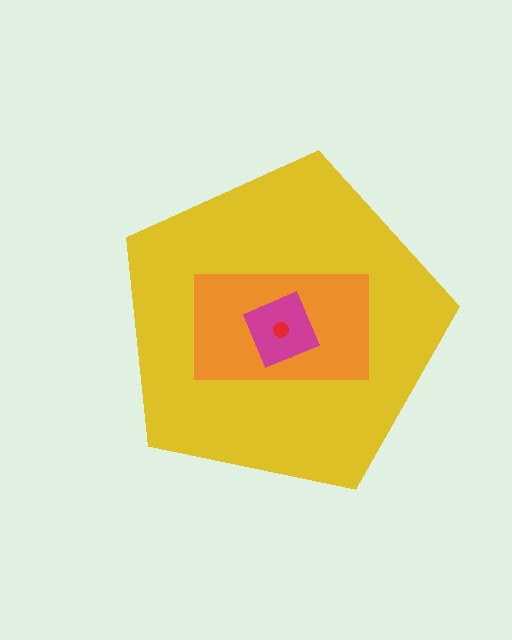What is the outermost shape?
The yellow pentagon.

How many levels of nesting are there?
4.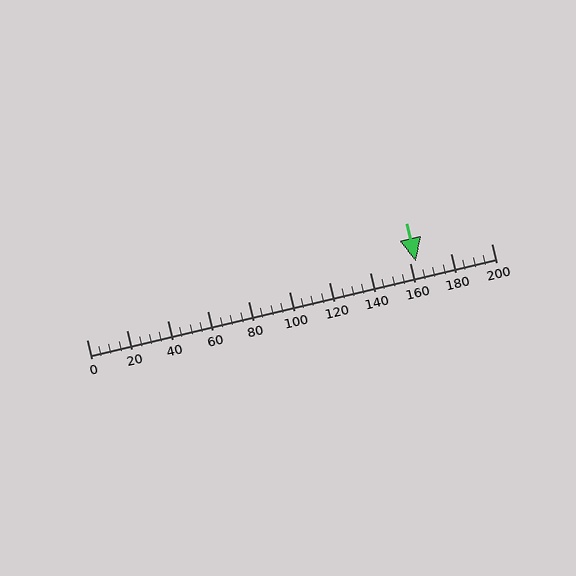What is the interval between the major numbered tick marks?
The major tick marks are spaced 20 units apart.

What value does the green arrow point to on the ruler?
The green arrow points to approximately 163.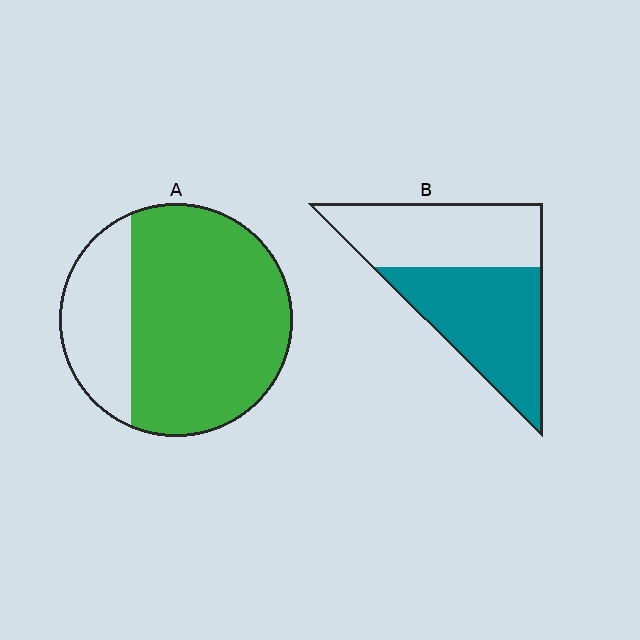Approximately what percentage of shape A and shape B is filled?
A is approximately 75% and B is approximately 55%.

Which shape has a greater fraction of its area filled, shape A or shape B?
Shape A.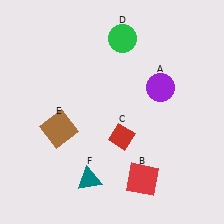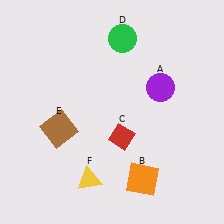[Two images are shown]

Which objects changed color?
B changed from red to orange. F changed from teal to yellow.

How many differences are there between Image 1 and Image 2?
There are 2 differences between the two images.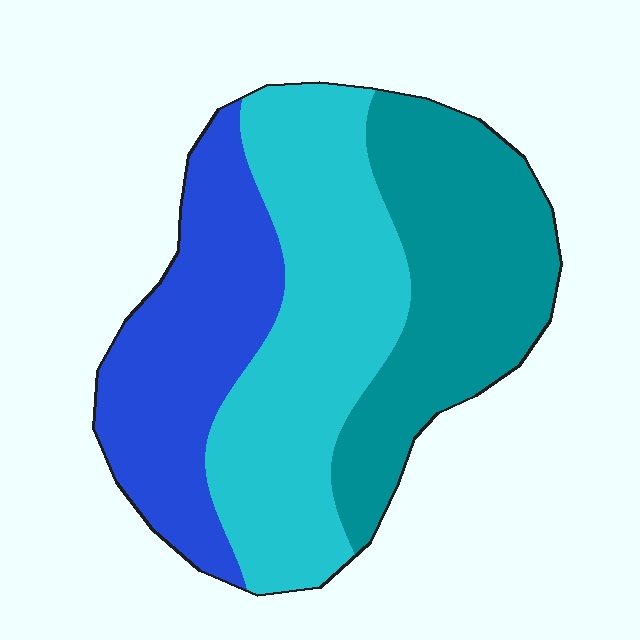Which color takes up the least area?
Blue, at roughly 30%.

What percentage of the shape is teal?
Teal takes up about one third (1/3) of the shape.